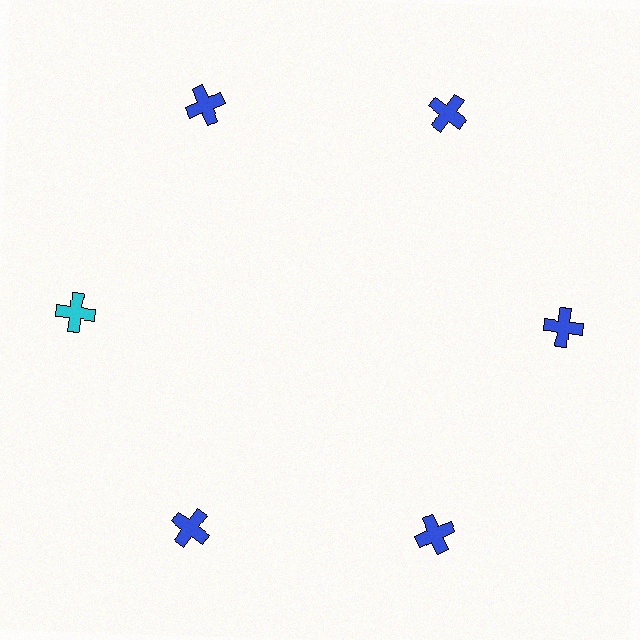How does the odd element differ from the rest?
It has a different color: cyan instead of blue.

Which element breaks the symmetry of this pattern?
The cyan cross at roughly the 9 o'clock position breaks the symmetry. All other shapes are blue crosses.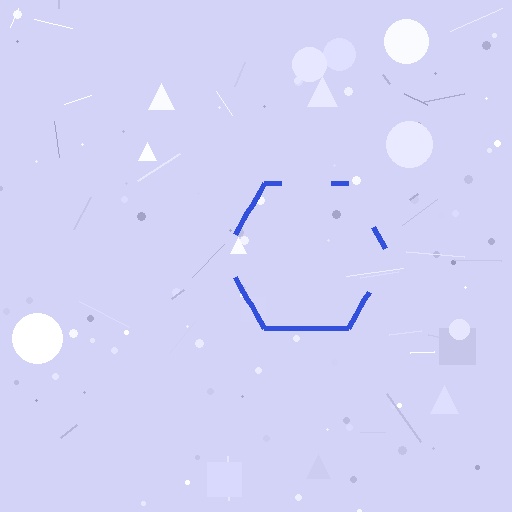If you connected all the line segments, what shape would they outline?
They would outline a hexagon.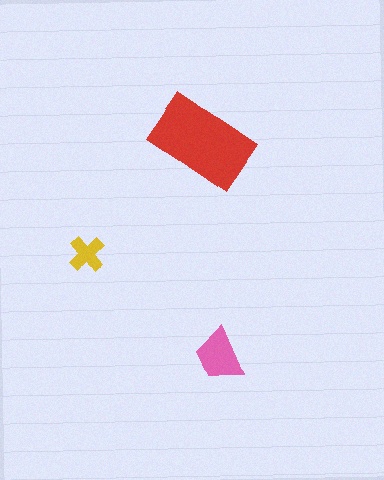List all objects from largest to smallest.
The red rectangle, the pink trapezoid, the yellow cross.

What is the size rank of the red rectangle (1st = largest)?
1st.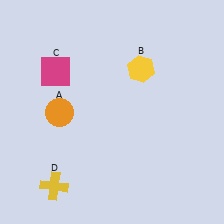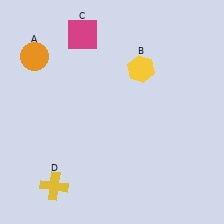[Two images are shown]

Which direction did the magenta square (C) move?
The magenta square (C) moved up.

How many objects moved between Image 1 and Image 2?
2 objects moved between the two images.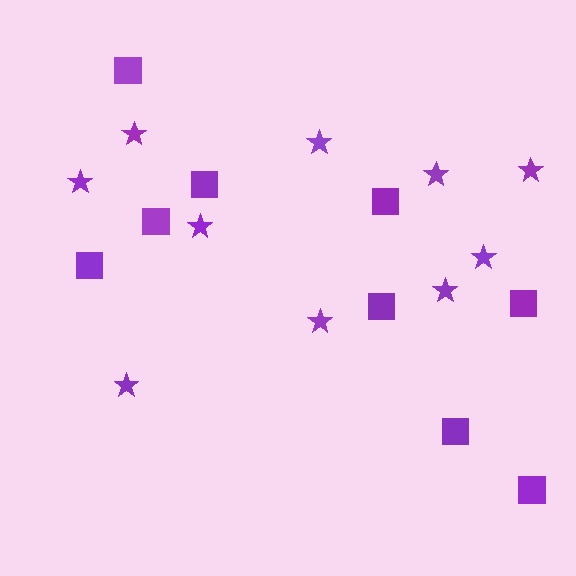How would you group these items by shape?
There are 2 groups: one group of stars (10) and one group of squares (9).